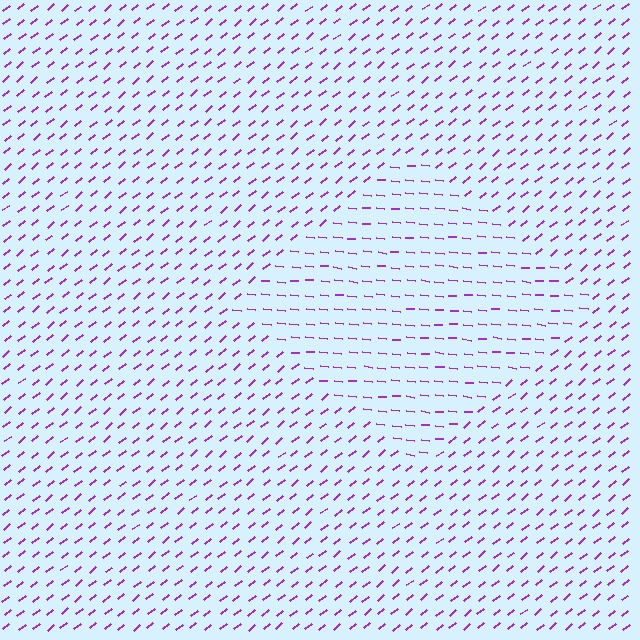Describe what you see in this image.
The image is filled with small purple line segments. A diamond region in the image has lines oriented differently from the surrounding lines, creating a visible texture boundary.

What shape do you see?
I see a diamond.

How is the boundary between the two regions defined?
The boundary is defined purely by a change in line orientation (approximately 45 degrees difference). All lines are the same color and thickness.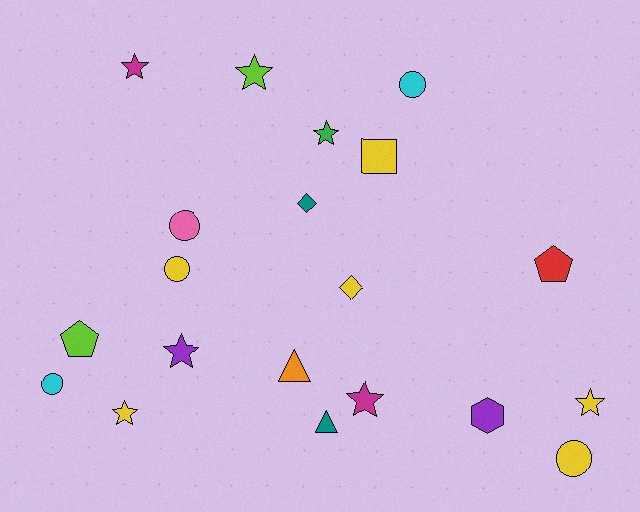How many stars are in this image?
There are 7 stars.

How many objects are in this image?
There are 20 objects.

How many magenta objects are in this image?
There are 2 magenta objects.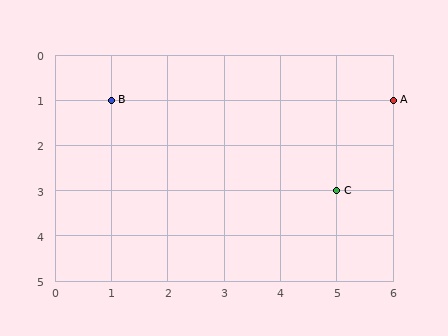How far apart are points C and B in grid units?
Points C and B are 4 columns and 2 rows apart (about 4.5 grid units diagonally).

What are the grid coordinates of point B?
Point B is at grid coordinates (1, 1).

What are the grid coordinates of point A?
Point A is at grid coordinates (6, 1).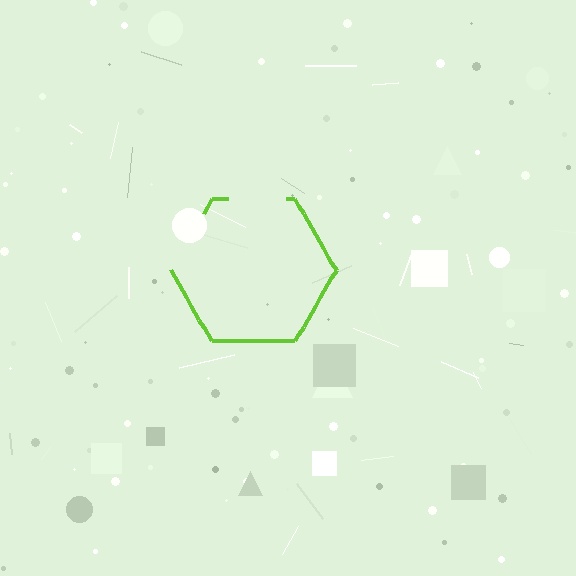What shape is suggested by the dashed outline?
The dashed outline suggests a hexagon.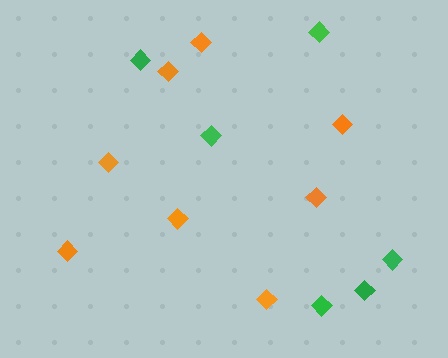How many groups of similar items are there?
There are 2 groups: one group of green diamonds (6) and one group of orange diamonds (8).